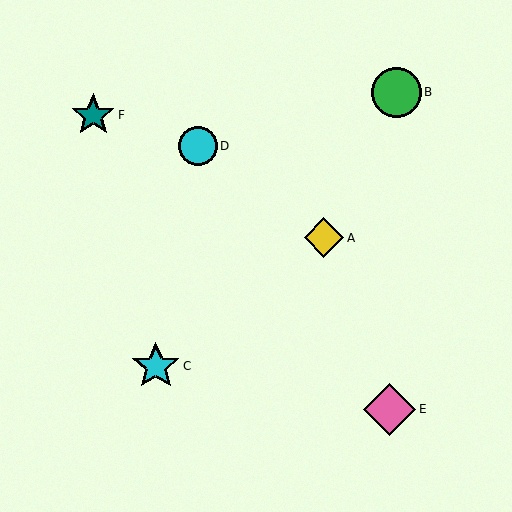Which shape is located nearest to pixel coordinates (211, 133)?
The cyan circle (labeled D) at (198, 146) is nearest to that location.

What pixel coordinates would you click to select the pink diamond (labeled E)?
Click at (390, 409) to select the pink diamond E.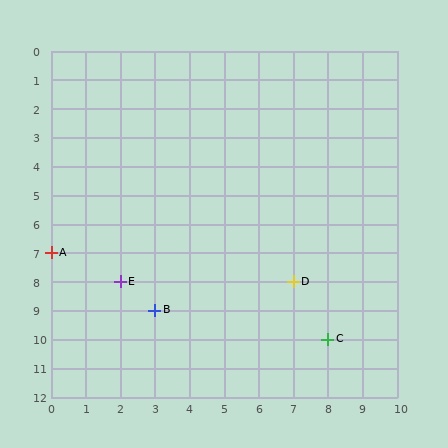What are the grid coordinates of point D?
Point D is at grid coordinates (7, 8).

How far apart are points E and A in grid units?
Points E and A are 2 columns and 1 row apart (about 2.2 grid units diagonally).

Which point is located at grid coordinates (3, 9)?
Point B is at (3, 9).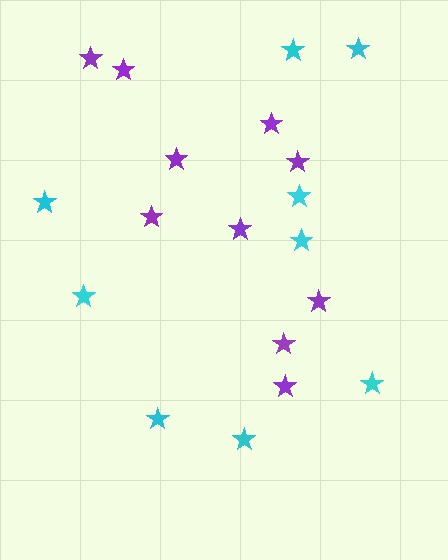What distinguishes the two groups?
There are 2 groups: one group of purple stars (10) and one group of cyan stars (9).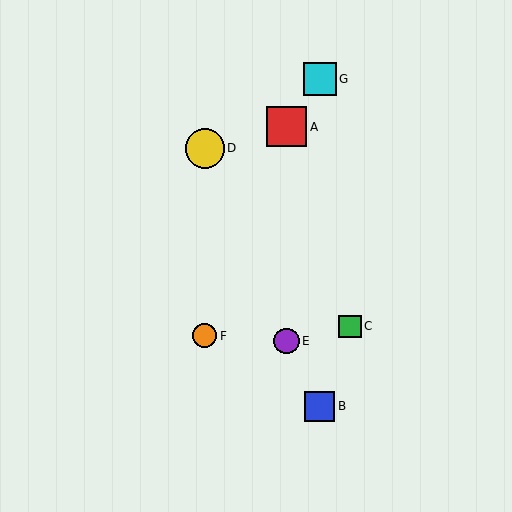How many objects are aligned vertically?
2 objects (D, F) are aligned vertically.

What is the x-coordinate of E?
Object E is at x≈287.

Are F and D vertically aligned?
Yes, both are at x≈205.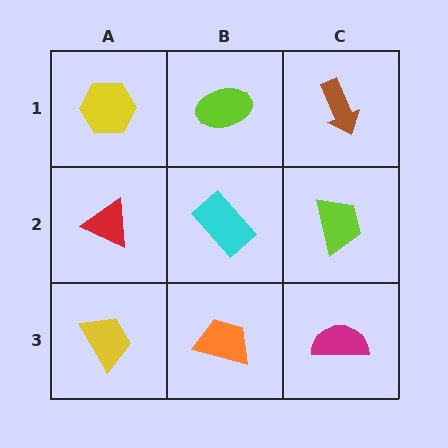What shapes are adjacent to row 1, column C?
A lime trapezoid (row 2, column C), a lime ellipse (row 1, column B).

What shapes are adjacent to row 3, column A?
A red triangle (row 2, column A), an orange trapezoid (row 3, column B).